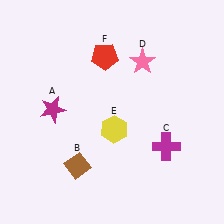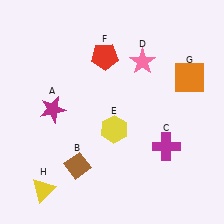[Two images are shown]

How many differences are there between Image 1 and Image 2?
There are 2 differences between the two images.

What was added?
An orange square (G), a yellow triangle (H) were added in Image 2.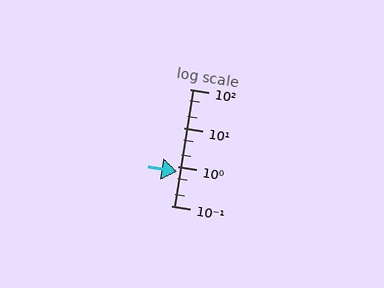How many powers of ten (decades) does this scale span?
The scale spans 3 decades, from 0.1 to 100.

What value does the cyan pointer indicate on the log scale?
The pointer indicates approximately 0.74.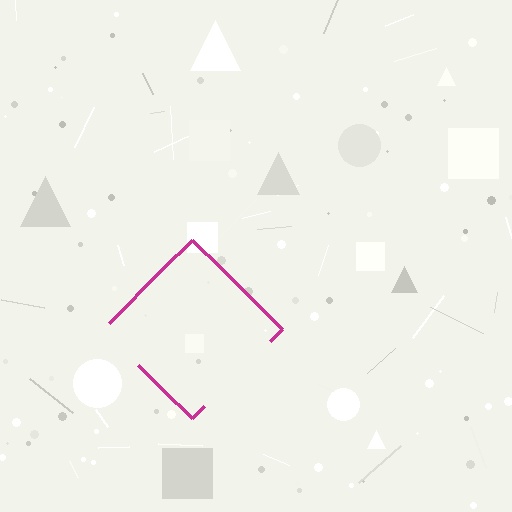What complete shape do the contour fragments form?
The contour fragments form a diamond.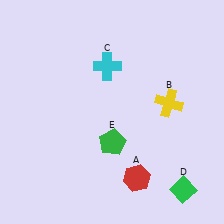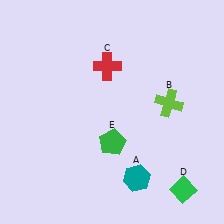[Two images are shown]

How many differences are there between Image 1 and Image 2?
There are 3 differences between the two images.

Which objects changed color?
A changed from red to teal. B changed from yellow to lime. C changed from cyan to red.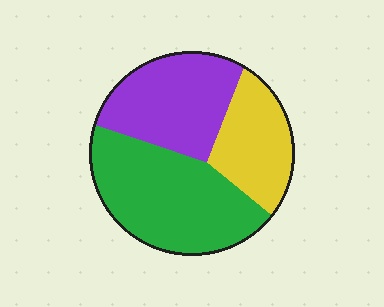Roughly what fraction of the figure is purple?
Purple takes up between a quarter and a half of the figure.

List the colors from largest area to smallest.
From largest to smallest: green, purple, yellow.